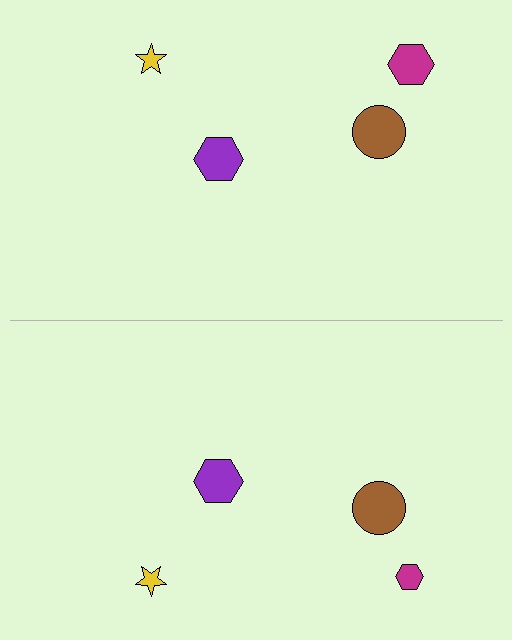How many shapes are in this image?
There are 8 shapes in this image.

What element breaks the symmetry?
The magenta hexagon on the bottom side has a different size than its mirror counterpart.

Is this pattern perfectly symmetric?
No, the pattern is not perfectly symmetric. The magenta hexagon on the bottom side has a different size than its mirror counterpart.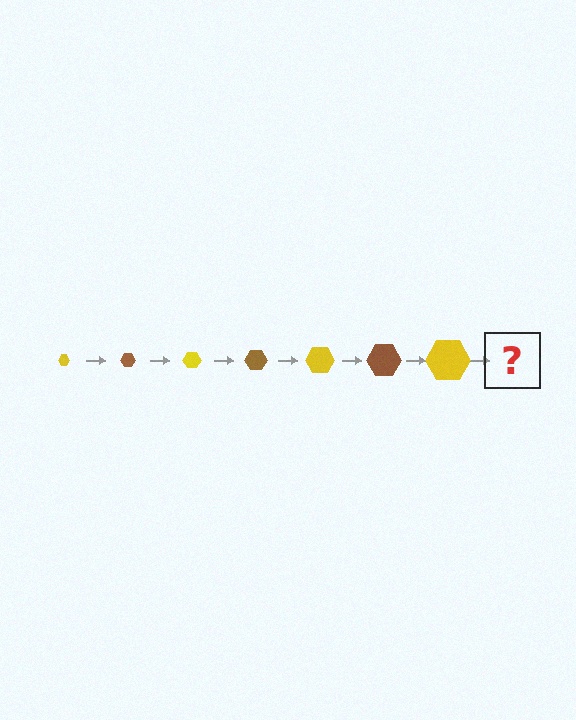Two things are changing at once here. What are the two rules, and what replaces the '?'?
The two rules are that the hexagon grows larger each step and the color cycles through yellow and brown. The '?' should be a brown hexagon, larger than the previous one.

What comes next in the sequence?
The next element should be a brown hexagon, larger than the previous one.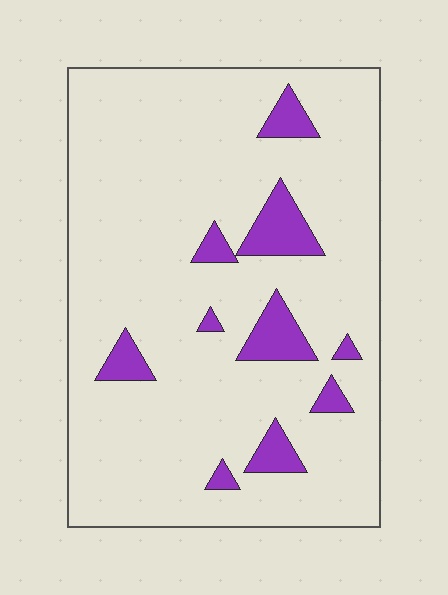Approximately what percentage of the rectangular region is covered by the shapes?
Approximately 10%.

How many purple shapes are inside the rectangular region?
10.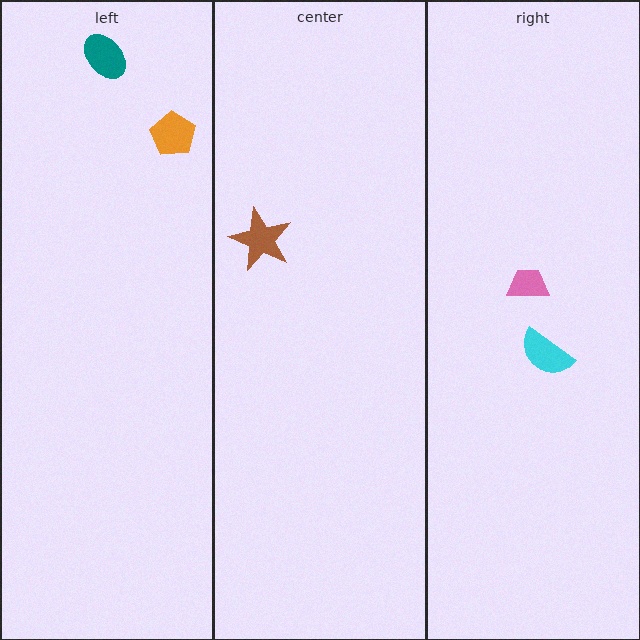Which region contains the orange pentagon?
The left region.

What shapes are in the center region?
The brown star.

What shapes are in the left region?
The teal ellipse, the orange pentagon.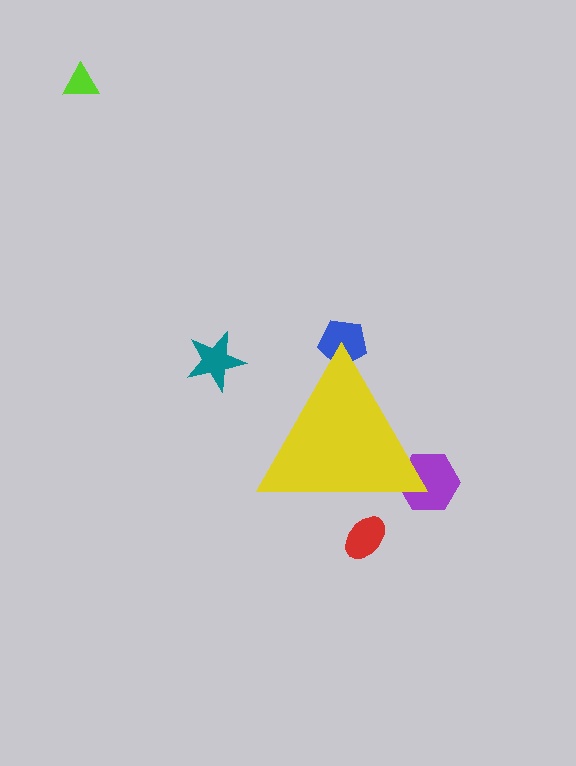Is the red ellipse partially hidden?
Yes, the red ellipse is partially hidden behind the yellow triangle.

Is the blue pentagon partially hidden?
Yes, the blue pentagon is partially hidden behind the yellow triangle.